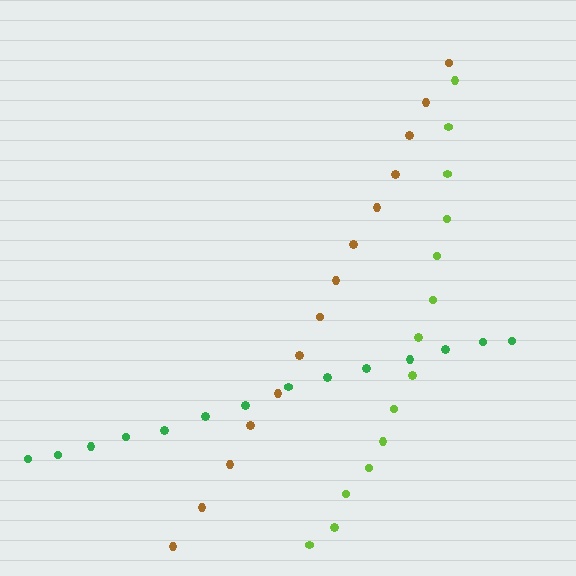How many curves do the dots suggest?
There are 3 distinct paths.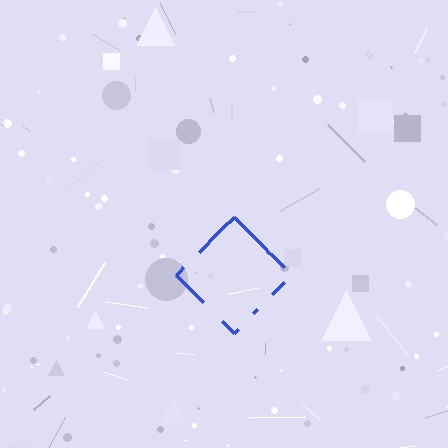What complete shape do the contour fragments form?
The contour fragments form a diamond.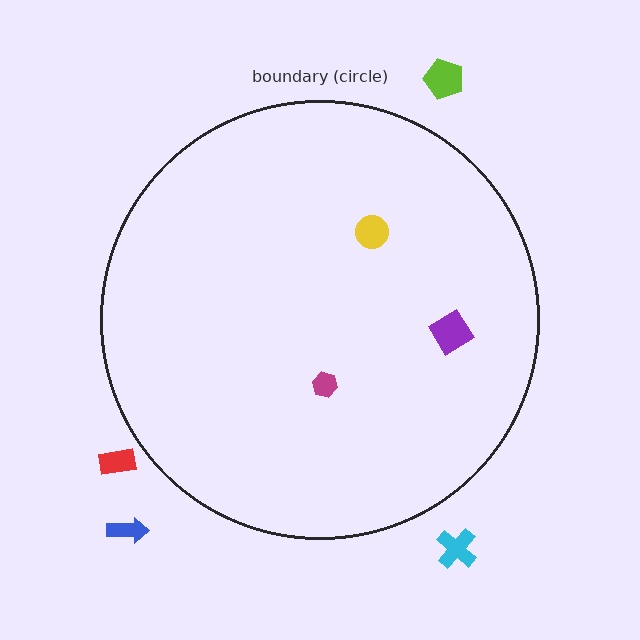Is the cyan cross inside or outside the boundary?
Outside.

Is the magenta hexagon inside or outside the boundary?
Inside.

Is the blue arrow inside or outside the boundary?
Outside.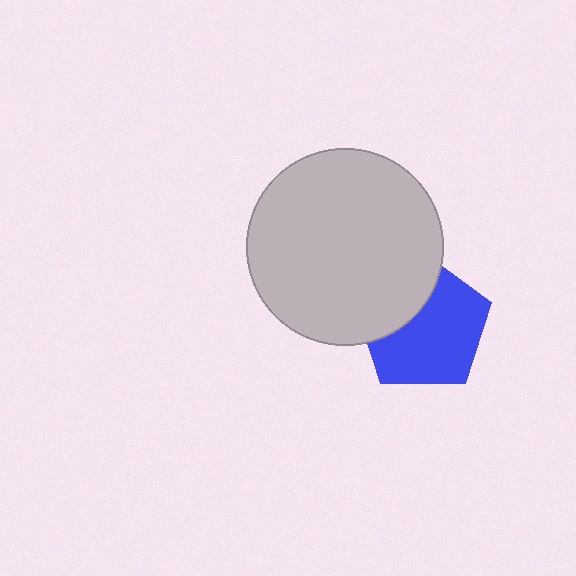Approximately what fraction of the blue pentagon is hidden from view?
Roughly 33% of the blue pentagon is hidden behind the light gray circle.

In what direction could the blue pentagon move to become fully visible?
The blue pentagon could move toward the lower-right. That would shift it out from behind the light gray circle entirely.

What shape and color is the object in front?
The object in front is a light gray circle.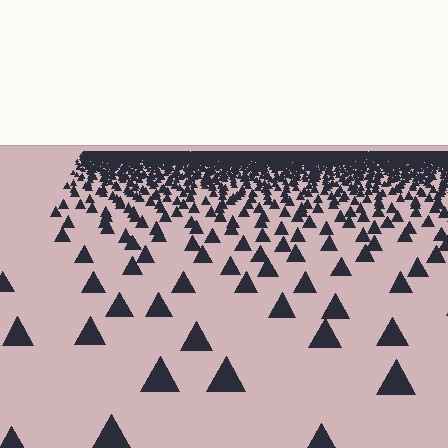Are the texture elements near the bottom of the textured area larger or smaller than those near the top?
Larger. Near the bottom, elements are closer to the viewer and appear at a bigger on-screen size.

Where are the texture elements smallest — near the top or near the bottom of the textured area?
Near the top.